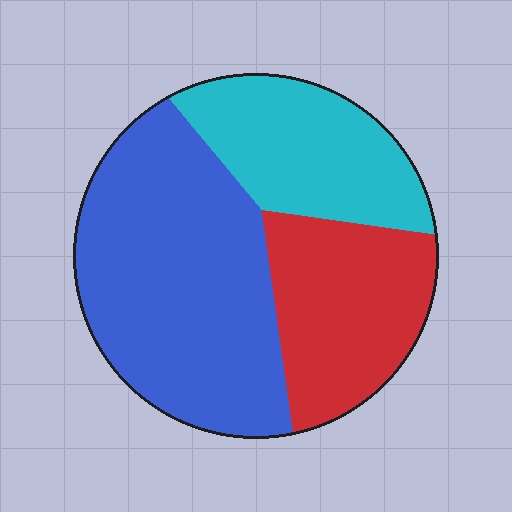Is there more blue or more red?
Blue.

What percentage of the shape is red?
Red covers 26% of the shape.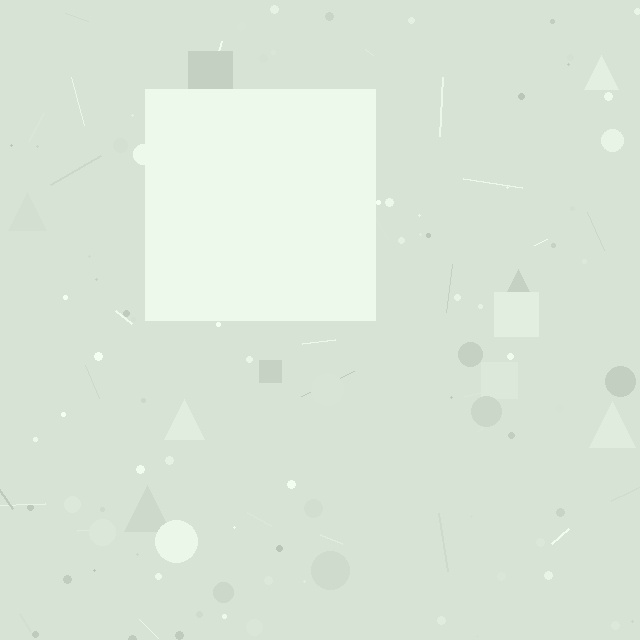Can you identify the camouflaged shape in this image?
The camouflaged shape is a square.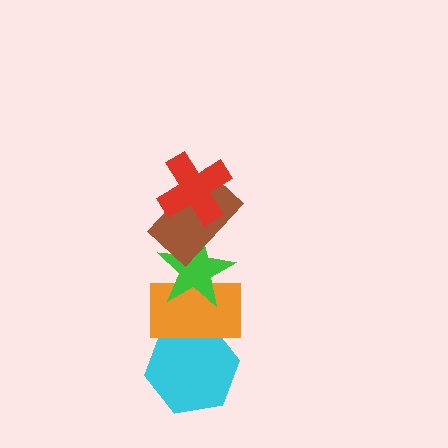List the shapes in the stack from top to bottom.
From top to bottom: the red cross, the brown rectangle, the green star, the orange rectangle, the cyan hexagon.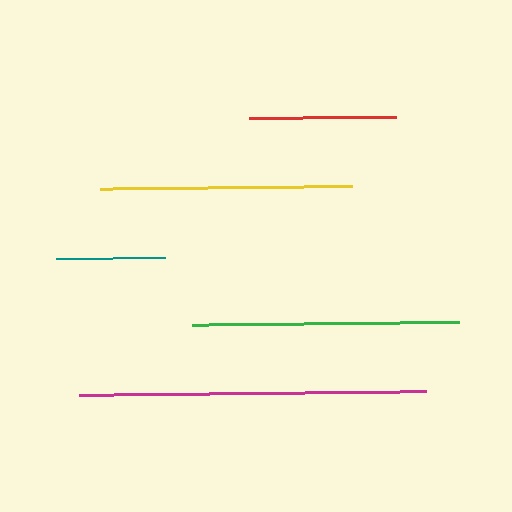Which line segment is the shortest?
The teal line is the shortest at approximately 109 pixels.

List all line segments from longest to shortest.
From longest to shortest: magenta, green, yellow, red, teal.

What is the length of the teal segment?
The teal segment is approximately 109 pixels long.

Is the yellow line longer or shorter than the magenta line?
The magenta line is longer than the yellow line.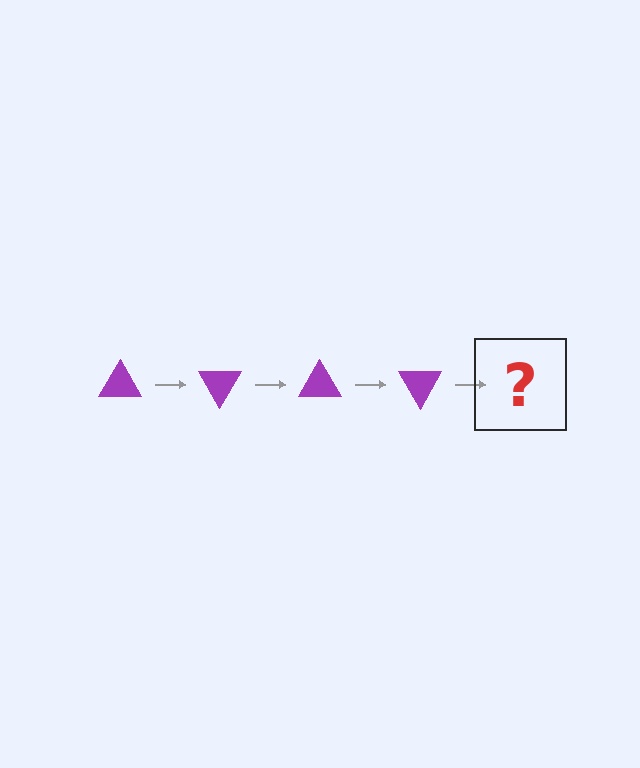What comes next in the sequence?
The next element should be a purple triangle rotated 240 degrees.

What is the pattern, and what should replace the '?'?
The pattern is that the triangle rotates 60 degrees each step. The '?' should be a purple triangle rotated 240 degrees.